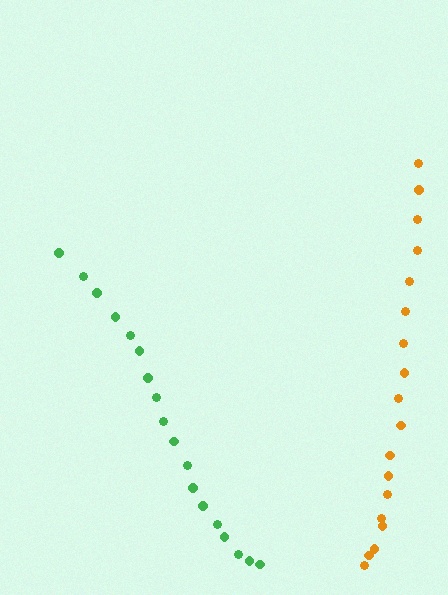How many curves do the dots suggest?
There are 2 distinct paths.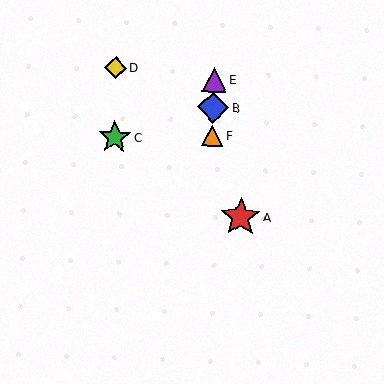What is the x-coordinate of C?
Object C is at x≈115.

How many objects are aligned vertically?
3 objects (B, E, F) are aligned vertically.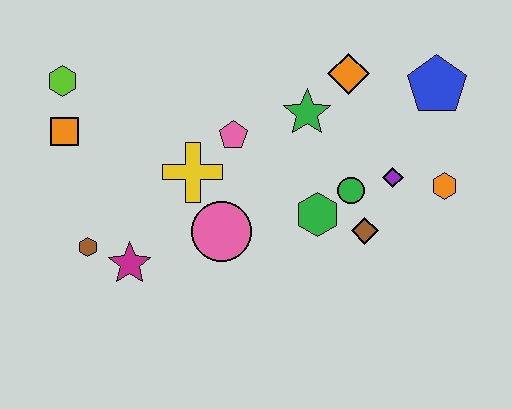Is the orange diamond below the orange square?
No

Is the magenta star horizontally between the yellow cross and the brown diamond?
No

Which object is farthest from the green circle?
The lime hexagon is farthest from the green circle.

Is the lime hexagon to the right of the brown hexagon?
No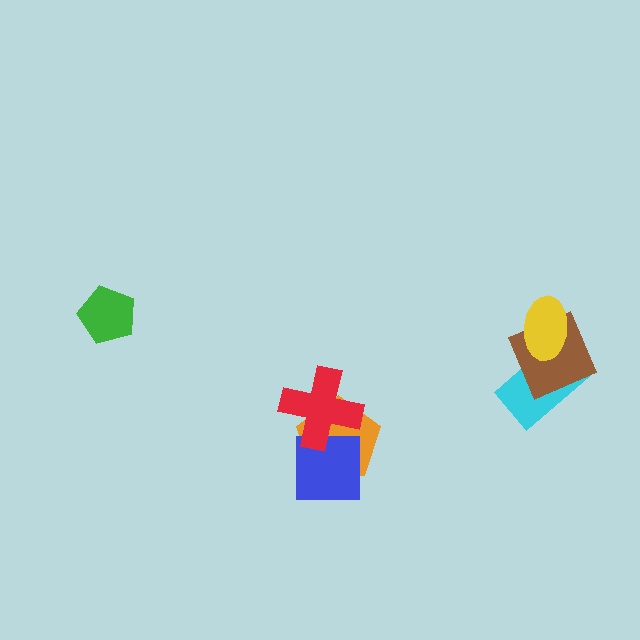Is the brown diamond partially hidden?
Yes, it is partially covered by another shape.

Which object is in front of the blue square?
The red cross is in front of the blue square.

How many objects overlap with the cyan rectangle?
2 objects overlap with the cyan rectangle.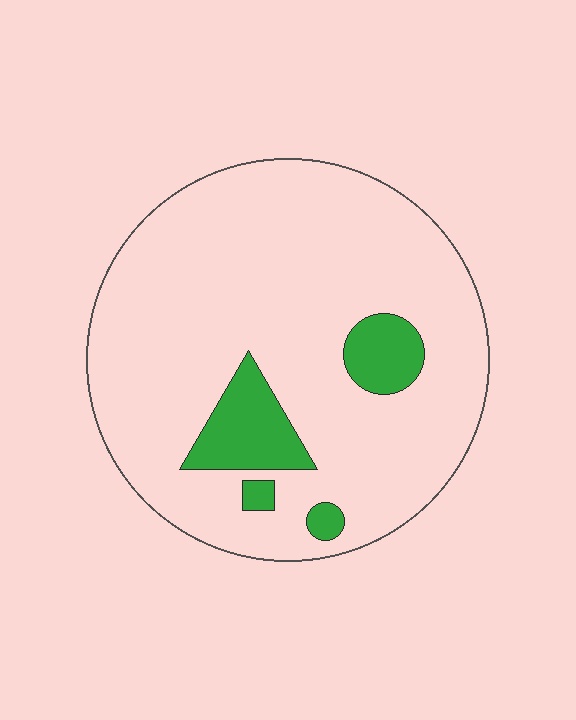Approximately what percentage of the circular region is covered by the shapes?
Approximately 10%.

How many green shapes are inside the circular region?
4.